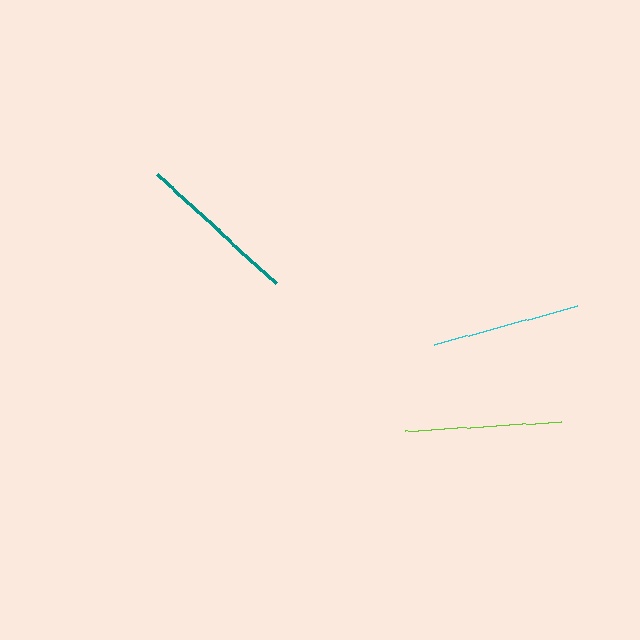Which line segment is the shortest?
The cyan line is the shortest at approximately 148 pixels.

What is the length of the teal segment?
The teal segment is approximately 161 pixels long.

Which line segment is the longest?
The teal line is the longest at approximately 161 pixels.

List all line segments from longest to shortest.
From longest to shortest: teal, lime, cyan.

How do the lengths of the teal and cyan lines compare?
The teal and cyan lines are approximately the same length.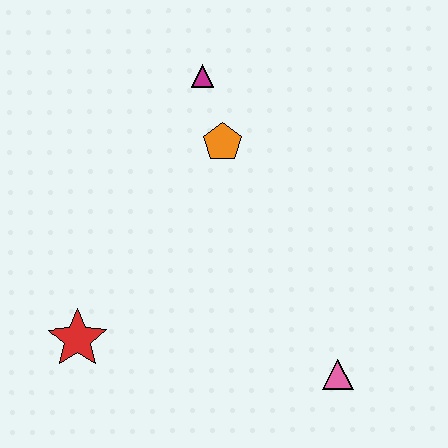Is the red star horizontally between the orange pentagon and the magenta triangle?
No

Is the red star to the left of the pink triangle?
Yes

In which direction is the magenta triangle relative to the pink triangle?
The magenta triangle is above the pink triangle.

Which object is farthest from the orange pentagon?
The pink triangle is farthest from the orange pentagon.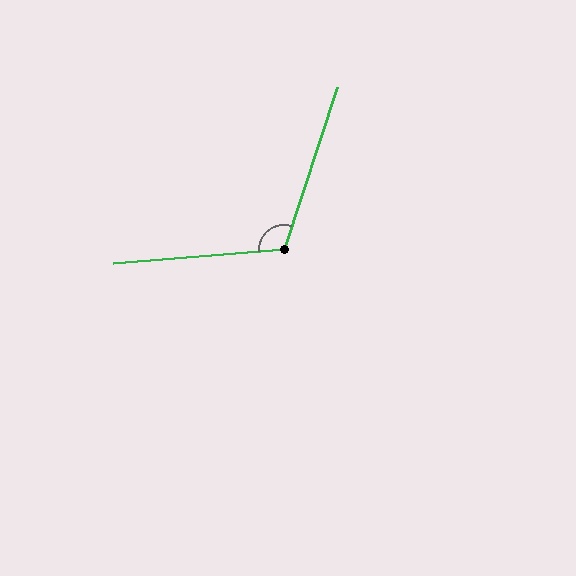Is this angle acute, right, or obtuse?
It is obtuse.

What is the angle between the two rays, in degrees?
Approximately 113 degrees.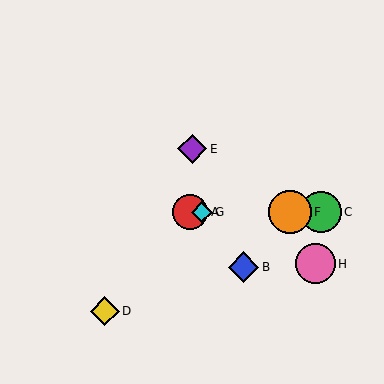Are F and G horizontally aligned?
Yes, both are at y≈212.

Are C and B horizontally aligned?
No, C is at y≈212 and B is at y≈267.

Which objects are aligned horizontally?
Objects A, C, F, G are aligned horizontally.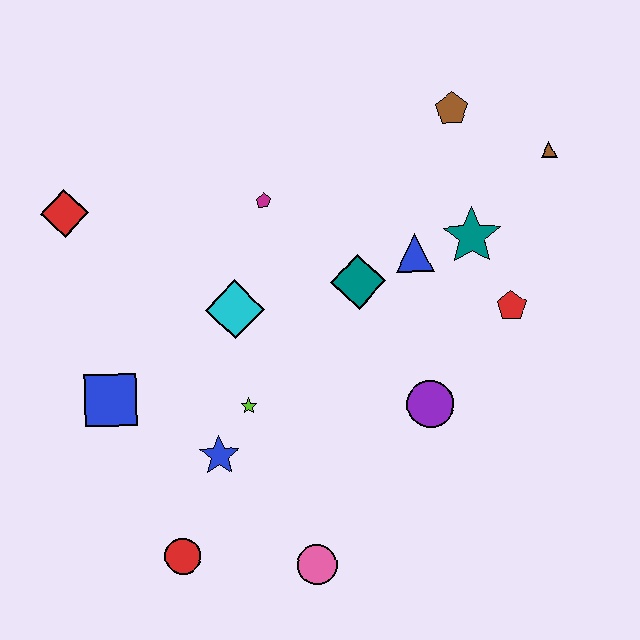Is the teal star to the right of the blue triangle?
Yes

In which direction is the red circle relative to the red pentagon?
The red circle is to the left of the red pentagon.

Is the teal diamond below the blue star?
No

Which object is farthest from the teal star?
The red circle is farthest from the teal star.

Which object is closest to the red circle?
The blue star is closest to the red circle.